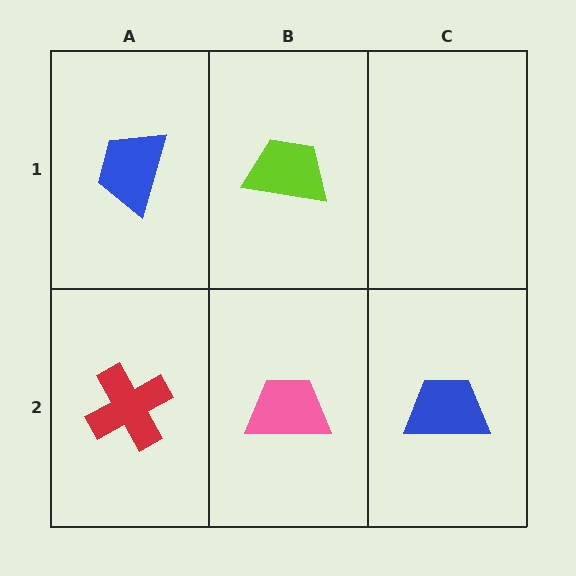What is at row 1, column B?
A lime trapezoid.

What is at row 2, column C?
A blue trapezoid.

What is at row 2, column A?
A red cross.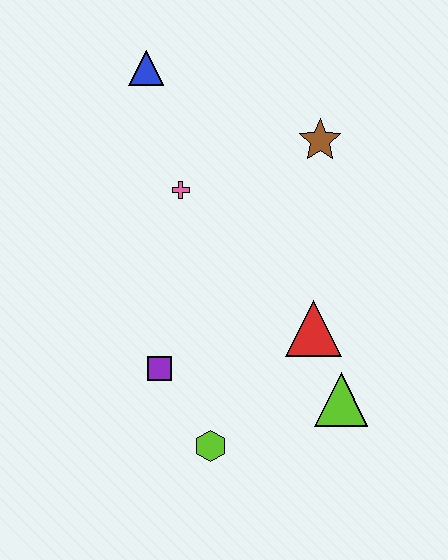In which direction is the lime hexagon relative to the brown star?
The lime hexagon is below the brown star.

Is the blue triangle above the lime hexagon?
Yes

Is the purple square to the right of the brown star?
No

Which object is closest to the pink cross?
The blue triangle is closest to the pink cross.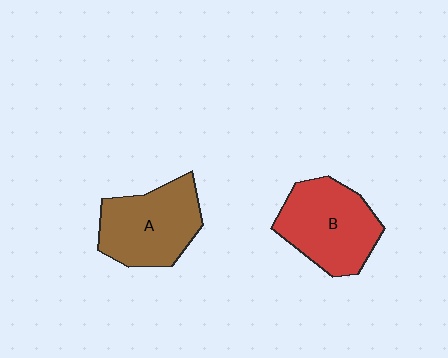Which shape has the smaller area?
Shape A (brown).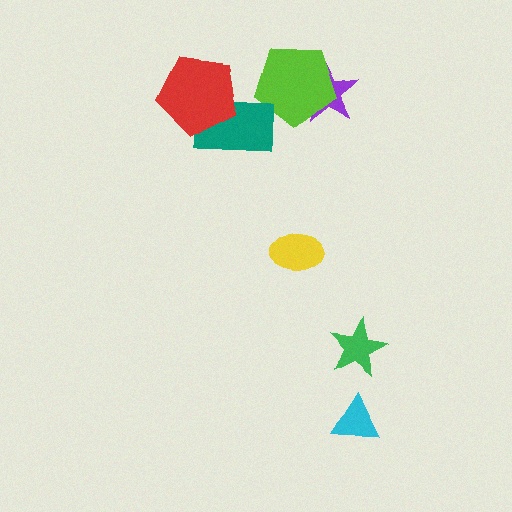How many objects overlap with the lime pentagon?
1 object overlaps with the lime pentagon.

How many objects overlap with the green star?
0 objects overlap with the green star.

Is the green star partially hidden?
No, no other shape covers it.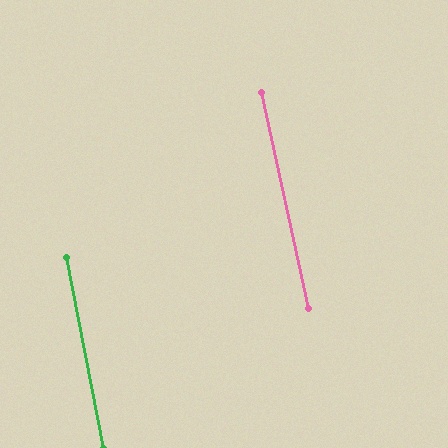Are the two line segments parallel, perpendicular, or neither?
Parallel — their directions differ by only 1.1°.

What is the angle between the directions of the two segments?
Approximately 1 degree.